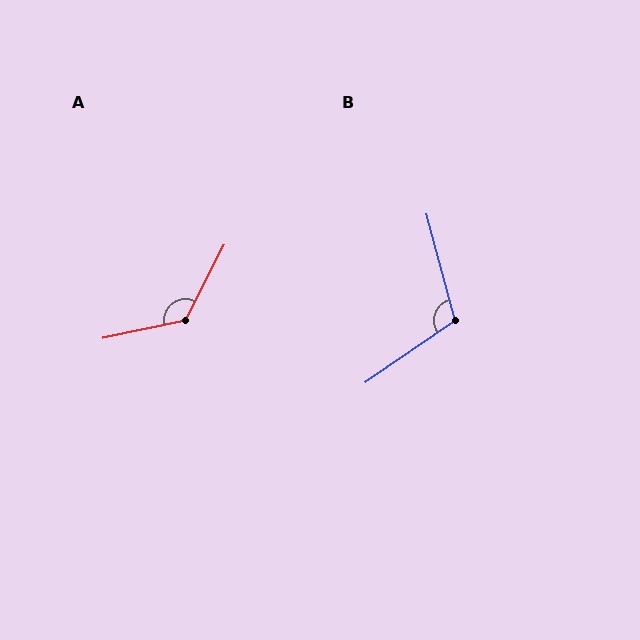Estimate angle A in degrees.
Approximately 129 degrees.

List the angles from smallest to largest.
B (110°), A (129°).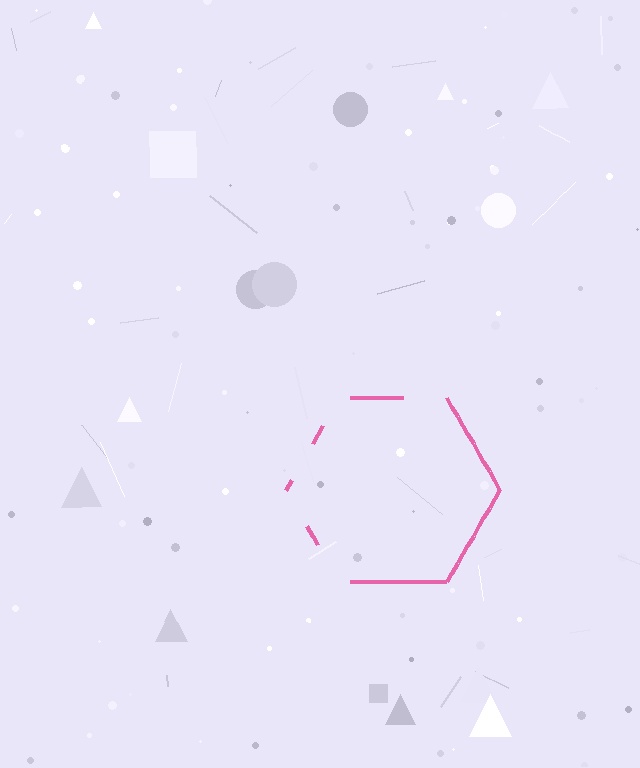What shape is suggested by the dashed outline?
The dashed outline suggests a hexagon.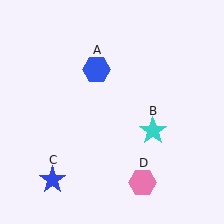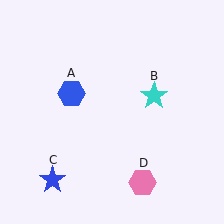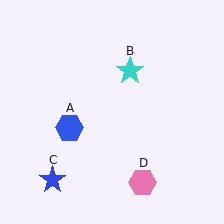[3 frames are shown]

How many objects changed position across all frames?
2 objects changed position: blue hexagon (object A), cyan star (object B).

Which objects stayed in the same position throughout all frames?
Blue star (object C) and pink hexagon (object D) remained stationary.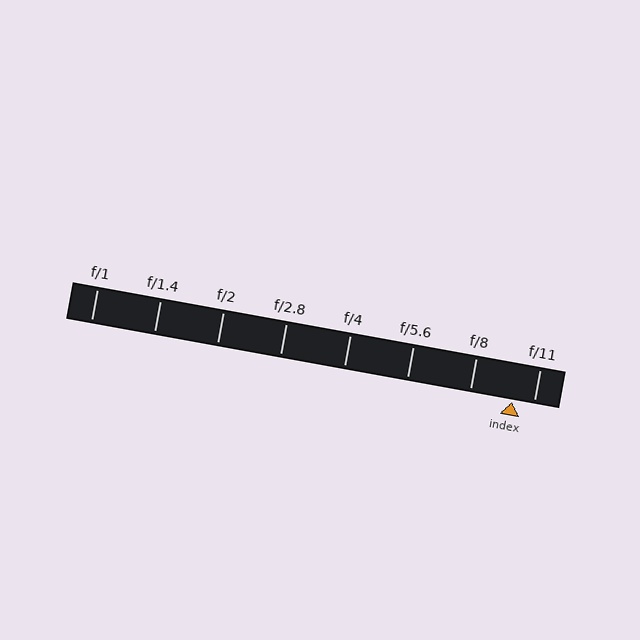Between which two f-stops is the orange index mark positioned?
The index mark is between f/8 and f/11.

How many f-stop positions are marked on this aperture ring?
There are 8 f-stop positions marked.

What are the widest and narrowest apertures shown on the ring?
The widest aperture shown is f/1 and the narrowest is f/11.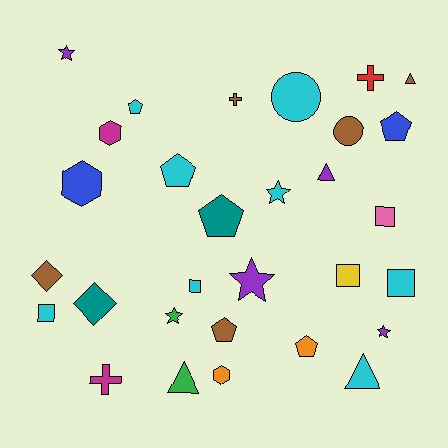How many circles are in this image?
There are 2 circles.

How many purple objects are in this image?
There are 4 purple objects.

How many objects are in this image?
There are 30 objects.